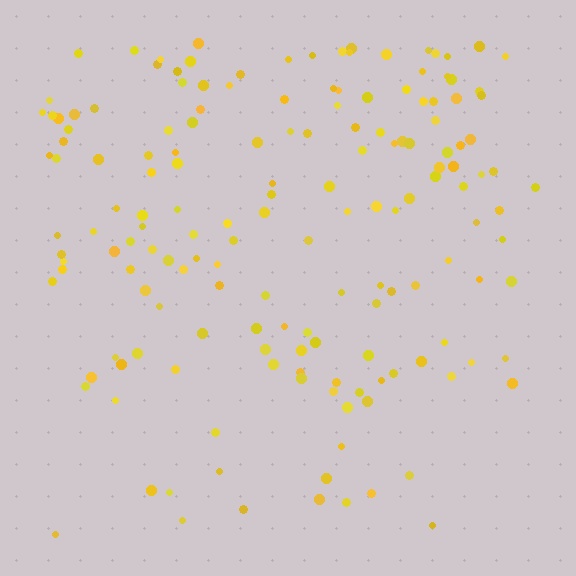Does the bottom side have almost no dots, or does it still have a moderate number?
Still a moderate number, just noticeably fewer than the top.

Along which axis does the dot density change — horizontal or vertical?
Vertical.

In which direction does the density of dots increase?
From bottom to top, with the top side densest.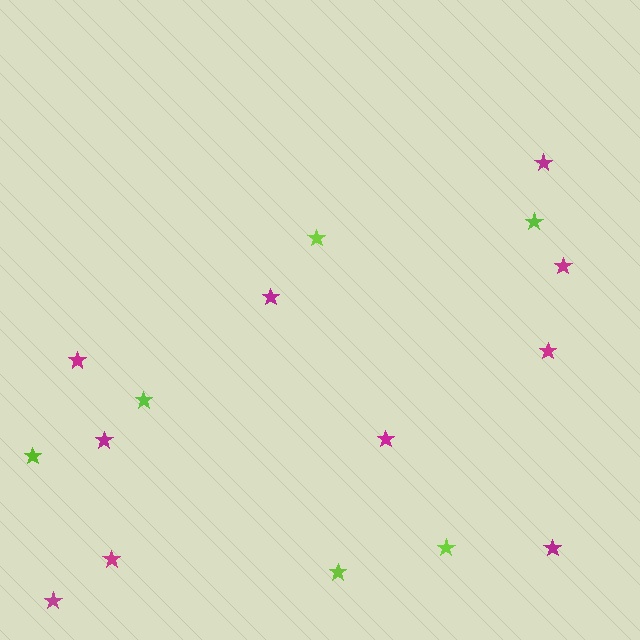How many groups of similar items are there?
There are 2 groups: one group of lime stars (6) and one group of magenta stars (10).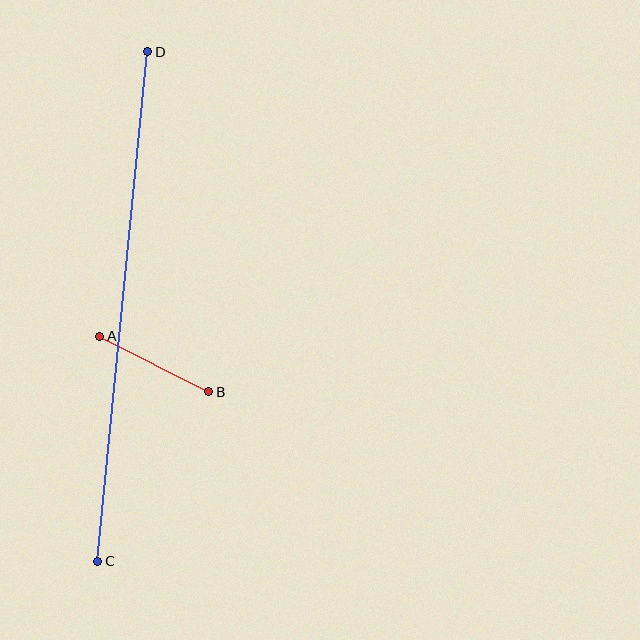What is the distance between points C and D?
The distance is approximately 512 pixels.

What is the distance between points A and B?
The distance is approximately 122 pixels.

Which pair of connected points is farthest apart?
Points C and D are farthest apart.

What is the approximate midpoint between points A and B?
The midpoint is at approximately (154, 364) pixels.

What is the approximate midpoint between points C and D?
The midpoint is at approximately (123, 306) pixels.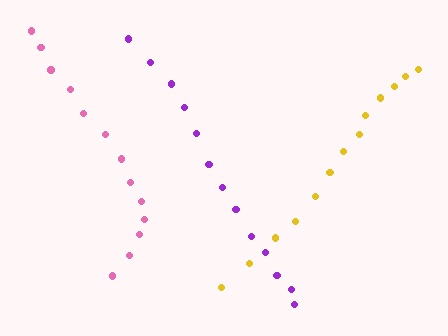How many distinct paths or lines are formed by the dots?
There are 3 distinct paths.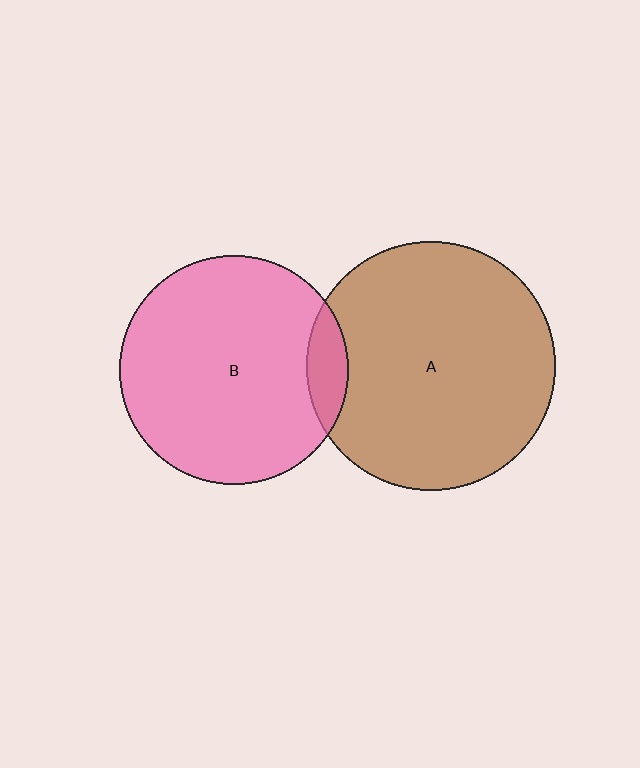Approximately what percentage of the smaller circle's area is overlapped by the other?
Approximately 10%.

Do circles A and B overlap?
Yes.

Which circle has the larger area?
Circle A (brown).